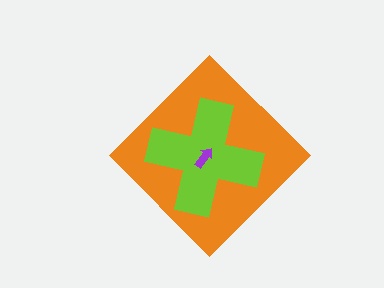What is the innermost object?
The purple arrow.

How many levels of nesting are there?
3.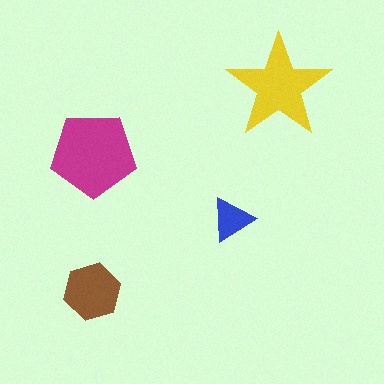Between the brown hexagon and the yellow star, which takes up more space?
The yellow star.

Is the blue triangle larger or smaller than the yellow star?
Smaller.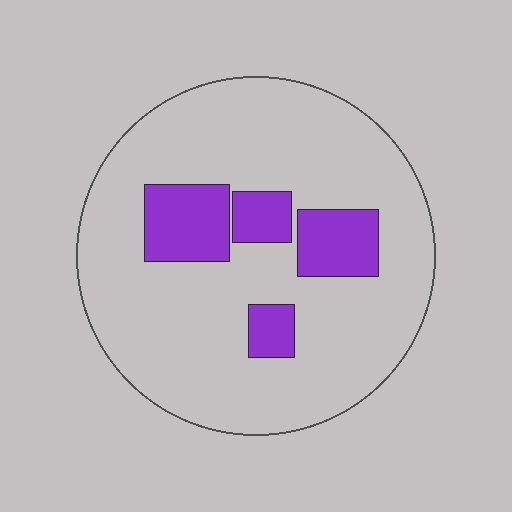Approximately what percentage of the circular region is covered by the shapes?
Approximately 20%.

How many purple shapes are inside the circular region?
4.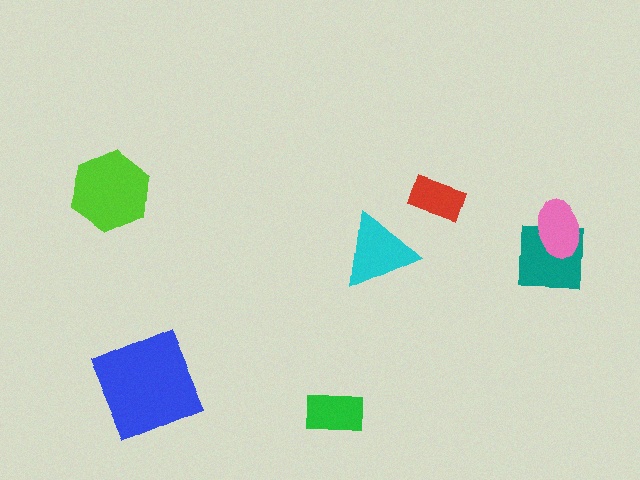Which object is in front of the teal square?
The pink ellipse is in front of the teal square.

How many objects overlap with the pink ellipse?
1 object overlaps with the pink ellipse.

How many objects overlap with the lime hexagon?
0 objects overlap with the lime hexagon.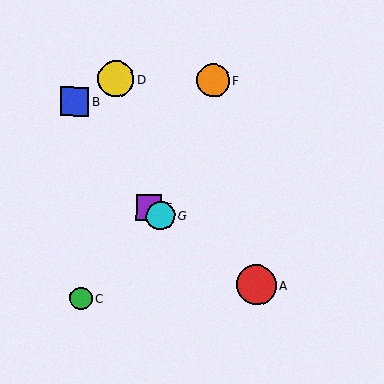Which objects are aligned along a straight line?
Objects A, E, G are aligned along a straight line.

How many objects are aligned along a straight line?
3 objects (A, E, G) are aligned along a straight line.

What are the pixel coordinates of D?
Object D is at (116, 79).